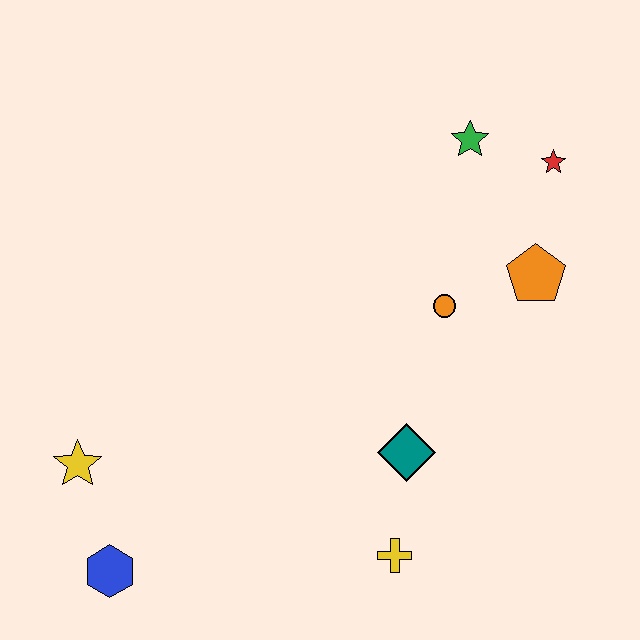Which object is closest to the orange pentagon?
The orange circle is closest to the orange pentagon.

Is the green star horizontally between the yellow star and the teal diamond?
No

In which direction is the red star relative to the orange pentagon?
The red star is above the orange pentagon.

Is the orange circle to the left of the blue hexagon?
No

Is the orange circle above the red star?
No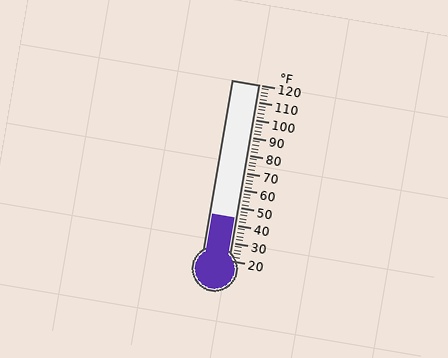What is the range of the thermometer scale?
The thermometer scale ranges from 20°F to 120°F.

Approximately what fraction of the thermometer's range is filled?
The thermometer is filled to approximately 25% of its range.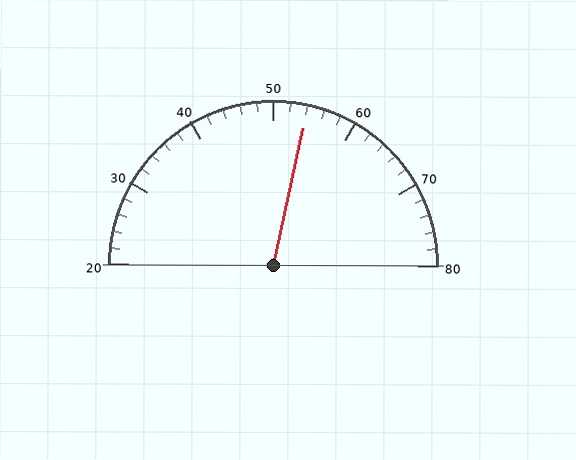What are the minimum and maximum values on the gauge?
The gauge ranges from 20 to 80.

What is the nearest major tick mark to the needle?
The nearest major tick mark is 50.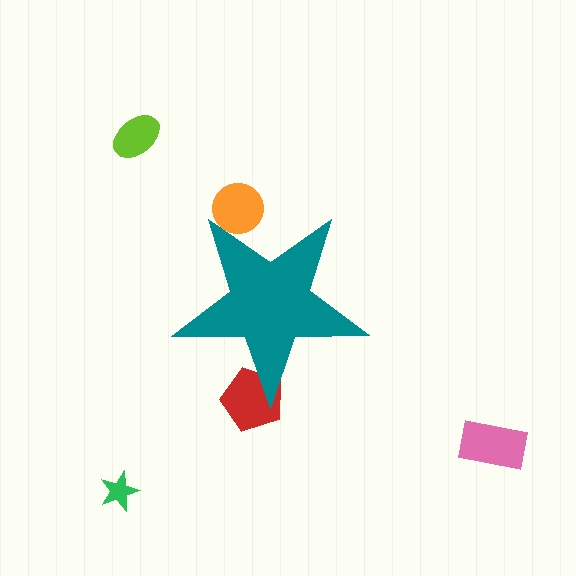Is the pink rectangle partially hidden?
No, the pink rectangle is fully visible.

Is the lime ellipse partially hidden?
No, the lime ellipse is fully visible.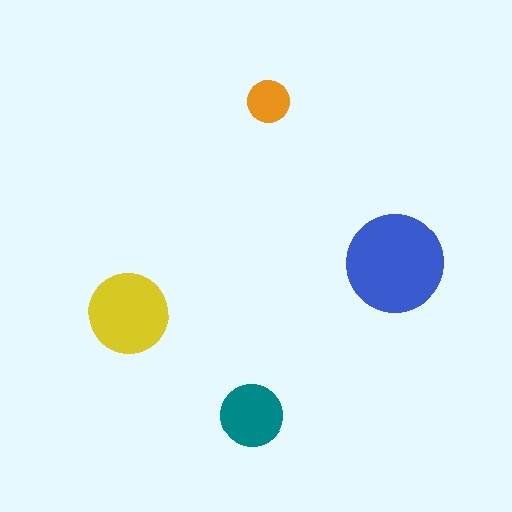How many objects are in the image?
There are 4 objects in the image.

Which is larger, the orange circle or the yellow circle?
The yellow one.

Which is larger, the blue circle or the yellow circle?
The blue one.